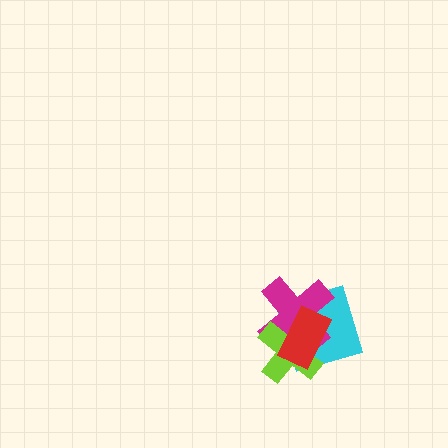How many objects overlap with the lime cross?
3 objects overlap with the lime cross.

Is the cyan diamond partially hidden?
Yes, it is partially covered by another shape.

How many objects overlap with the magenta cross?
3 objects overlap with the magenta cross.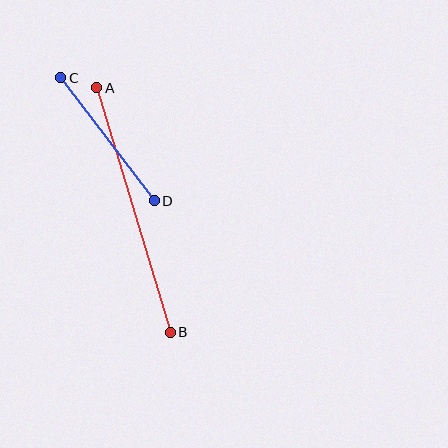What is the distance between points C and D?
The distance is approximately 154 pixels.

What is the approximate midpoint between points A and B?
The midpoint is at approximately (133, 210) pixels.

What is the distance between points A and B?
The distance is approximately 255 pixels.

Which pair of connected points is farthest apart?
Points A and B are farthest apart.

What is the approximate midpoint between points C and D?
The midpoint is at approximately (108, 139) pixels.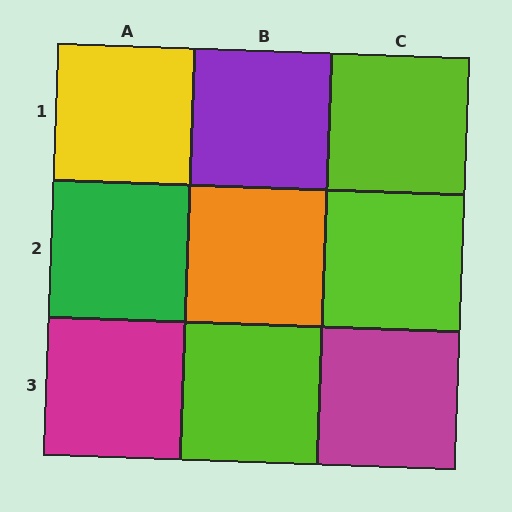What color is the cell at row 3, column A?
Magenta.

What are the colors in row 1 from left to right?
Yellow, purple, lime.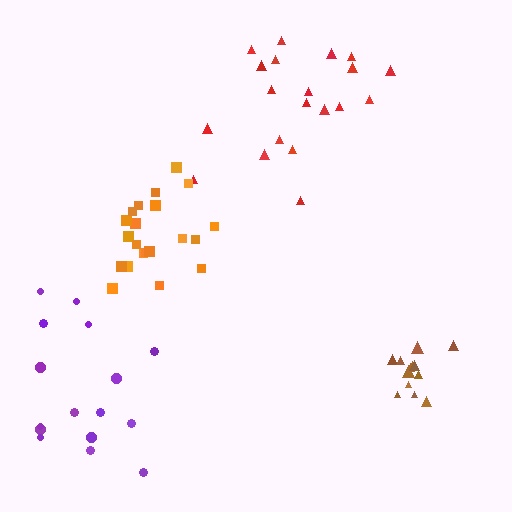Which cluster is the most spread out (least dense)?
Purple.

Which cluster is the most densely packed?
Orange.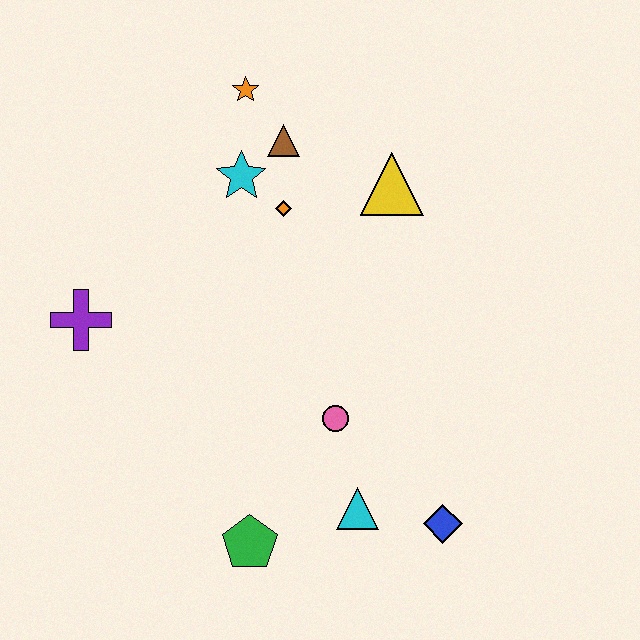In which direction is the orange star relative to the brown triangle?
The orange star is above the brown triangle.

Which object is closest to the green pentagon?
The cyan triangle is closest to the green pentagon.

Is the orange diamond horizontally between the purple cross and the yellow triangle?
Yes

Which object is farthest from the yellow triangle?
The green pentagon is farthest from the yellow triangle.